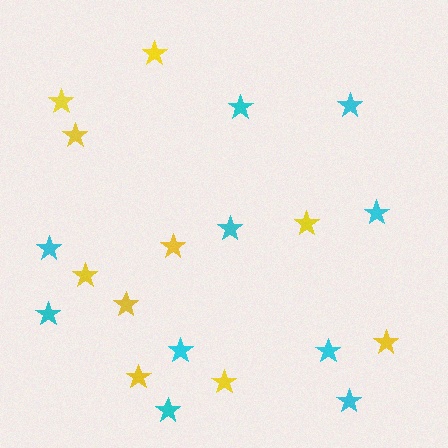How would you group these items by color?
There are 2 groups: one group of yellow stars (10) and one group of cyan stars (10).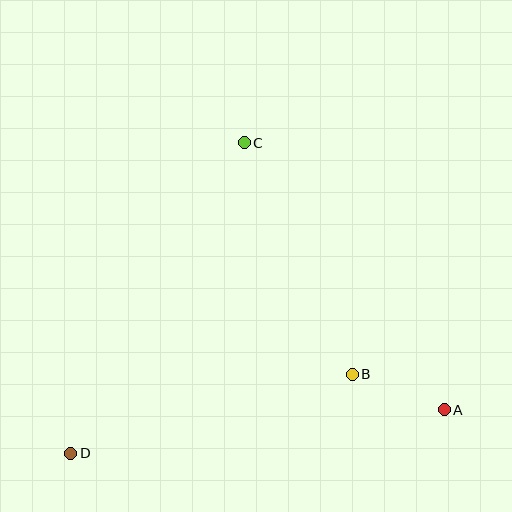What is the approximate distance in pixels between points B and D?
The distance between B and D is approximately 292 pixels.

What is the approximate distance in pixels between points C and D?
The distance between C and D is approximately 356 pixels.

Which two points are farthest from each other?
Points A and D are farthest from each other.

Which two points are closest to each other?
Points A and B are closest to each other.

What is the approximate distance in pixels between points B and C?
The distance between B and C is approximately 256 pixels.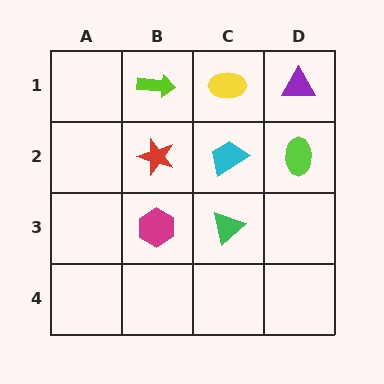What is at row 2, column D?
A lime ellipse.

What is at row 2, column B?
A red star.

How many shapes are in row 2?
3 shapes.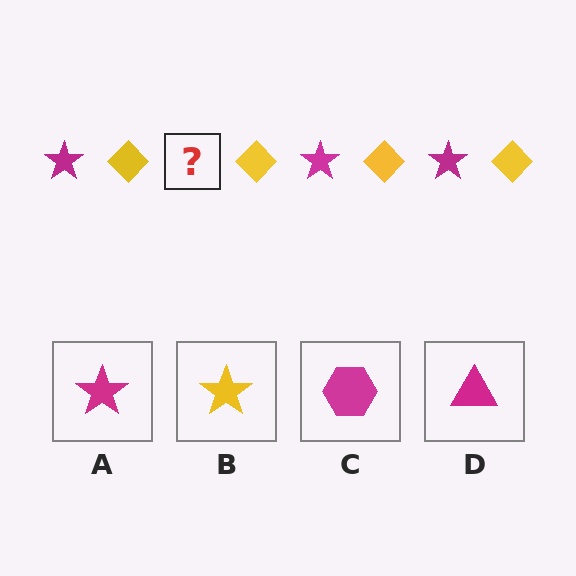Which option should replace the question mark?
Option A.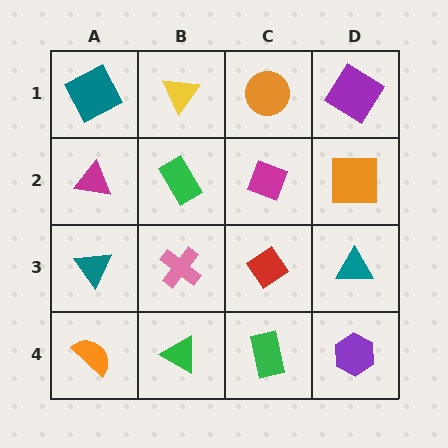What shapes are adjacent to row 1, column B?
A green rectangle (row 2, column B), a teal square (row 1, column A), an orange circle (row 1, column C).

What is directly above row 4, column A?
A teal triangle.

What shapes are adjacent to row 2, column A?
A teal square (row 1, column A), a teal triangle (row 3, column A), a green rectangle (row 2, column B).